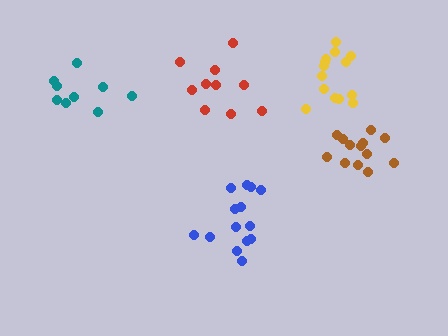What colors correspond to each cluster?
The clusters are colored: brown, blue, red, teal, yellow.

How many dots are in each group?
Group 1: 13 dots, Group 2: 14 dots, Group 3: 10 dots, Group 4: 9 dots, Group 5: 14 dots (60 total).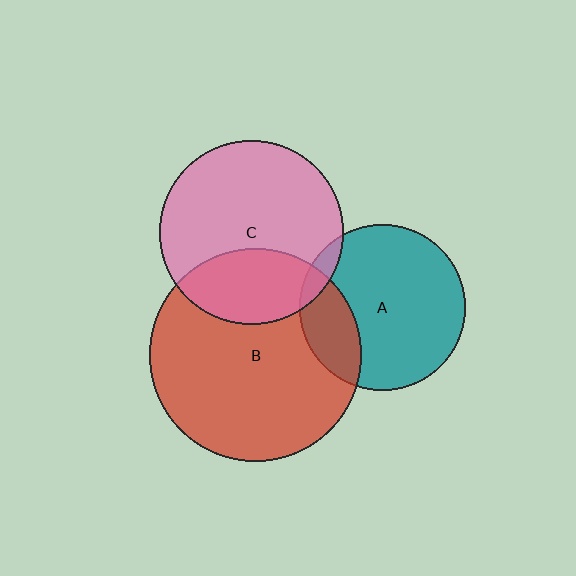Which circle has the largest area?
Circle B (red).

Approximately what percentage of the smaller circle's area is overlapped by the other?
Approximately 30%.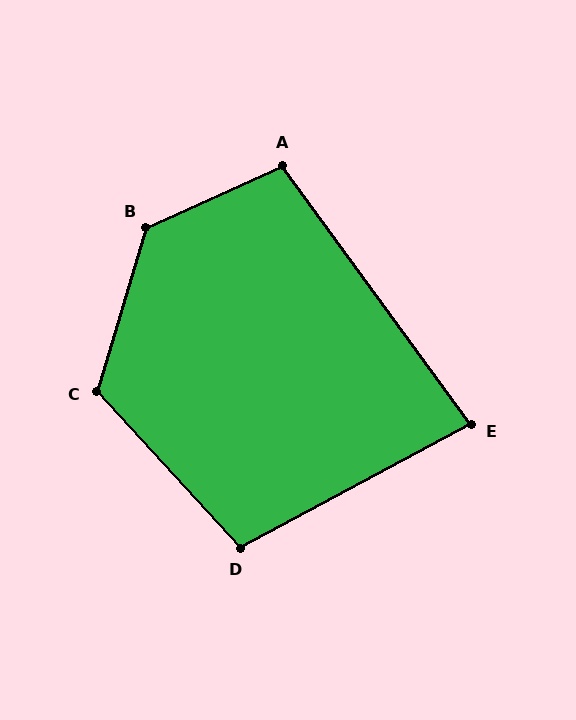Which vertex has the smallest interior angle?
E, at approximately 82 degrees.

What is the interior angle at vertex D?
Approximately 104 degrees (obtuse).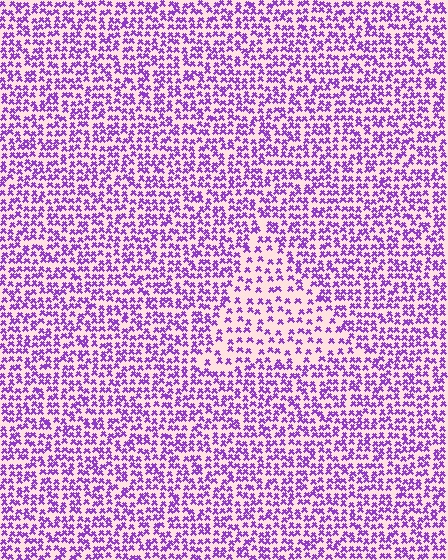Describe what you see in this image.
The image contains small purple elements arranged at two different densities. A triangle-shaped region is visible where the elements are less densely packed than the surrounding area.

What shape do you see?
I see a triangle.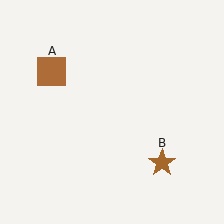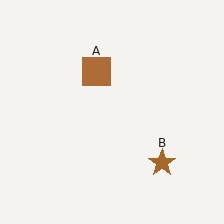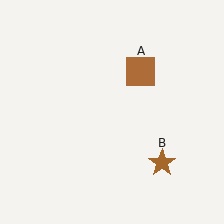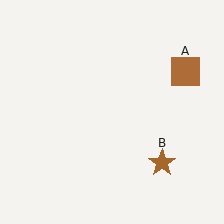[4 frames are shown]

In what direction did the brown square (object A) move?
The brown square (object A) moved right.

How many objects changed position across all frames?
1 object changed position: brown square (object A).